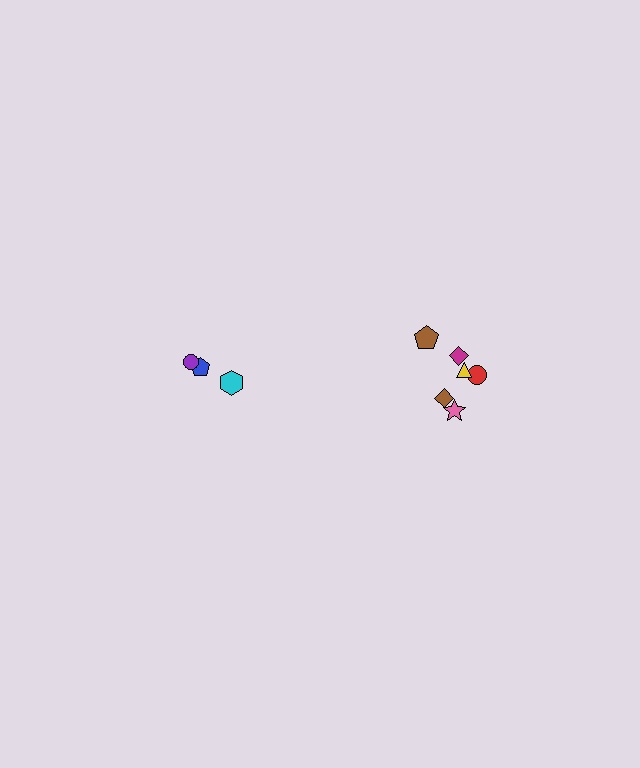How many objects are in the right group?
There are 6 objects.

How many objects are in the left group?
There are 3 objects.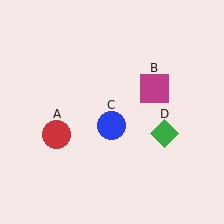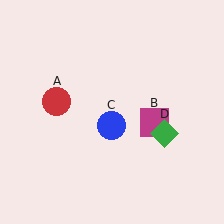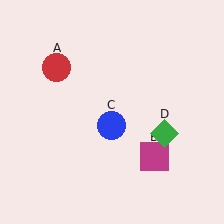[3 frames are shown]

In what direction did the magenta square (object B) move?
The magenta square (object B) moved down.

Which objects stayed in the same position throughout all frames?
Blue circle (object C) and green diamond (object D) remained stationary.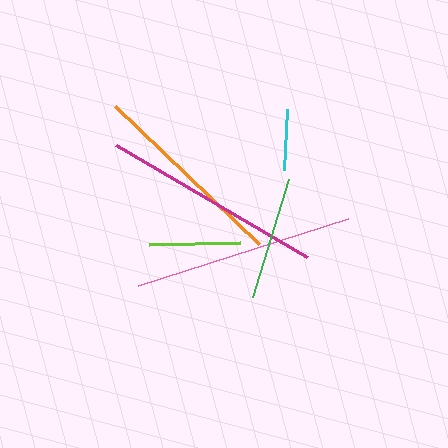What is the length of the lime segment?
The lime segment is approximately 91 pixels long.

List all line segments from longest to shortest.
From longest to shortest: magenta, pink, orange, green, lime, cyan.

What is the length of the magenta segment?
The magenta segment is approximately 221 pixels long.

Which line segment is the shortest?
The cyan line is the shortest at approximately 61 pixels.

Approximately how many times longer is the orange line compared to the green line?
The orange line is approximately 1.6 times the length of the green line.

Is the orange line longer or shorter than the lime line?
The orange line is longer than the lime line.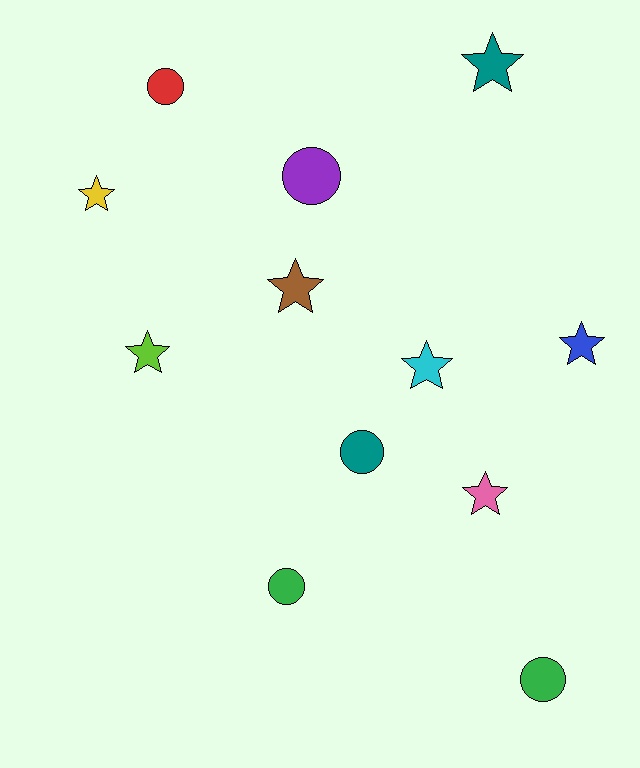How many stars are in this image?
There are 7 stars.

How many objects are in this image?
There are 12 objects.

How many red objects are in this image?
There is 1 red object.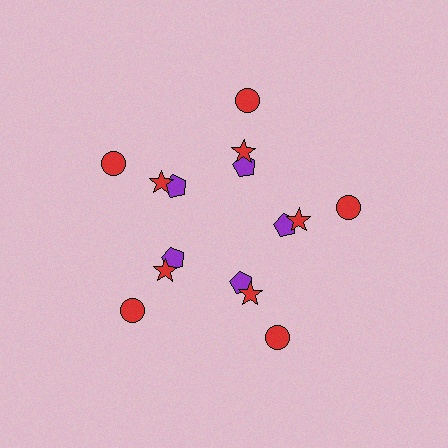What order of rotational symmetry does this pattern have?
This pattern has 5-fold rotational symmetry.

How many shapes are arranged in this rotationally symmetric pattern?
There are 15 shapes, arranged in 5 groups of 3.